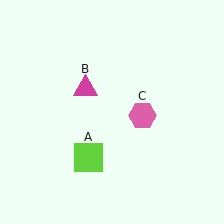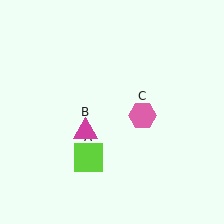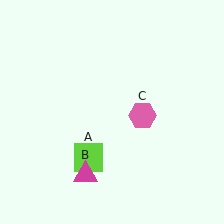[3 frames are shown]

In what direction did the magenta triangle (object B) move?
The magenta triangle (object B) moved down.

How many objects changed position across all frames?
1 object changed position: magenta triangle (object B).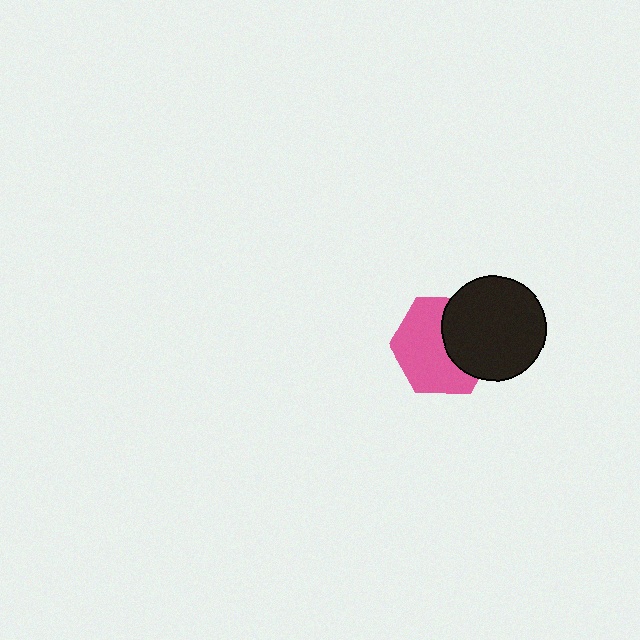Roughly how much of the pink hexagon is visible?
About half of it is visible (roughly 61%).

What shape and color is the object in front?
The object in front is a black circle.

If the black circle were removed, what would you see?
You would see the complete pink hexagon.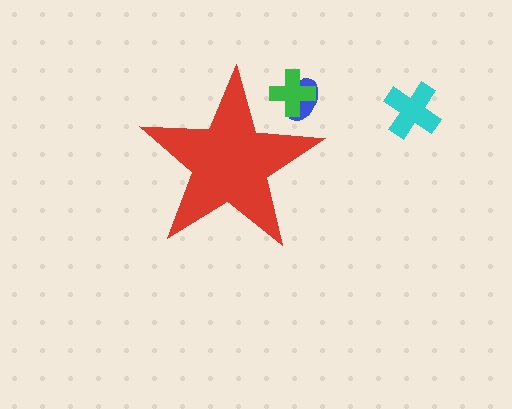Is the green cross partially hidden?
Yes, the green cross is partially hidden behind the red star.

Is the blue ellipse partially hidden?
Yes, the blue ellipse is partially hidden behind the red star.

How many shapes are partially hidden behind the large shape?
2 shapes are partially hidden.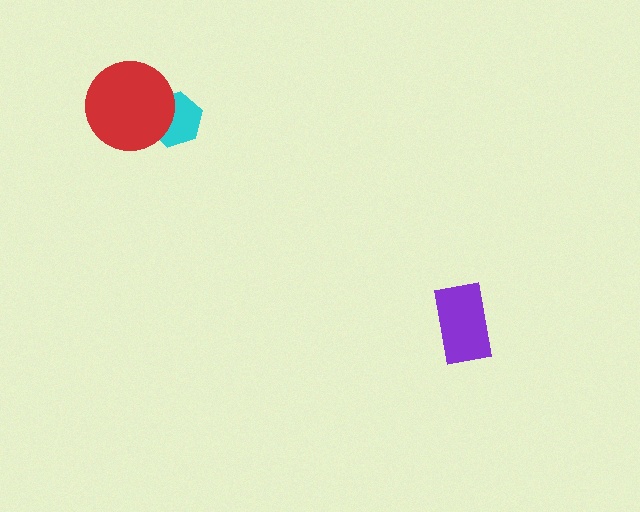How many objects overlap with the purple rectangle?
0 objects overlap with the purple rectangle.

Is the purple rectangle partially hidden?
No, no other shape covers it.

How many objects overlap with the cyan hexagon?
1 object overlaps with the cyan hexagon.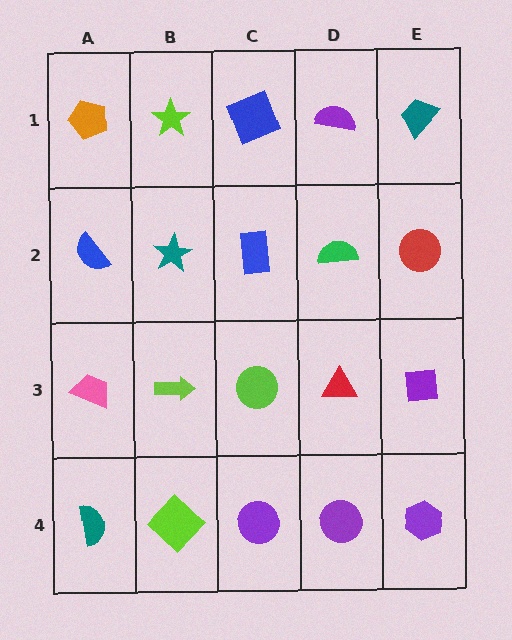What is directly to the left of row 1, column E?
A purple semicircle.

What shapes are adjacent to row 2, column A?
An orange pentagon (row 1, column A), a pink trapezoid (row 3, column A), a teal star (row 2, column B).